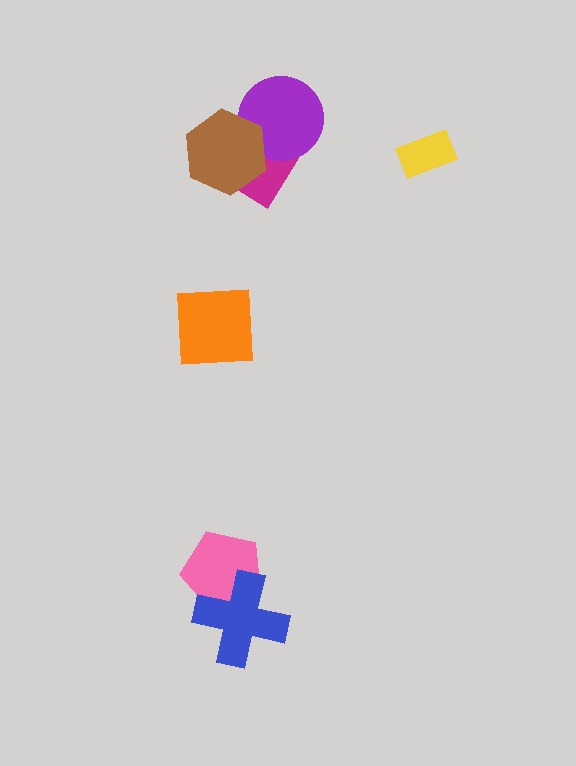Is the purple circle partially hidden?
Yes, it is partially covered by another shape.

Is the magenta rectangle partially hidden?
Yes, it is partially covered by another shape.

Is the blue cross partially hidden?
No, no other shape covers it.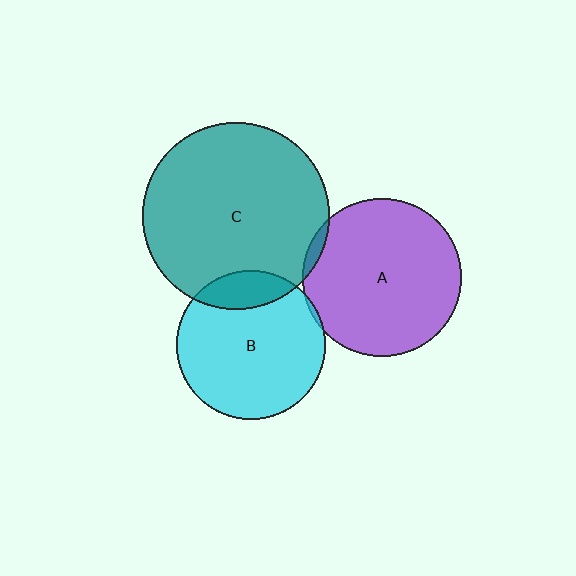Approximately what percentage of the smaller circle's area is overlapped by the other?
Approximately 5%.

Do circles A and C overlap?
Yes.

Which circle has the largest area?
Circle C (teal).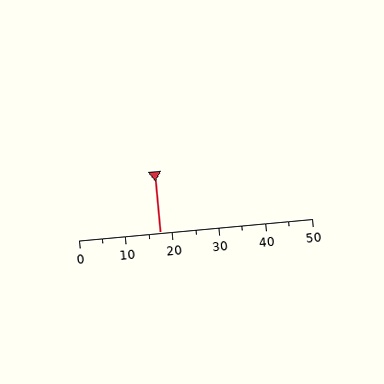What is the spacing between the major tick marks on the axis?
The major ticks are spaced 10 apart.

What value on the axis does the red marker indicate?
The marker indicates approximately 17.5.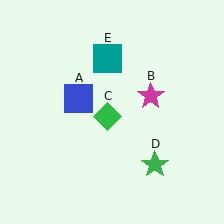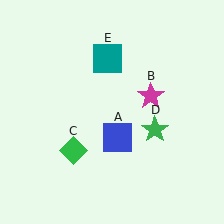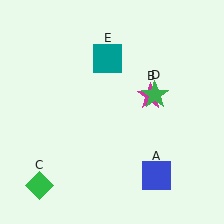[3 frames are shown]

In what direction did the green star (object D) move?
The green star (object D) moved up.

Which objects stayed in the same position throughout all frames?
Magenta star (object B) and teal square (object E) remained stationary.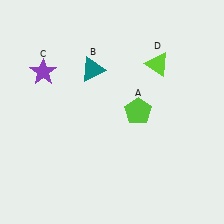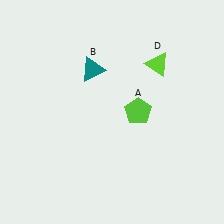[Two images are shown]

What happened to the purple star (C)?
The purple star (C) was removed in Image 2. It was in the top-left area of Image 1.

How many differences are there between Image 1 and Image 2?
There is 1 difference between the two images.